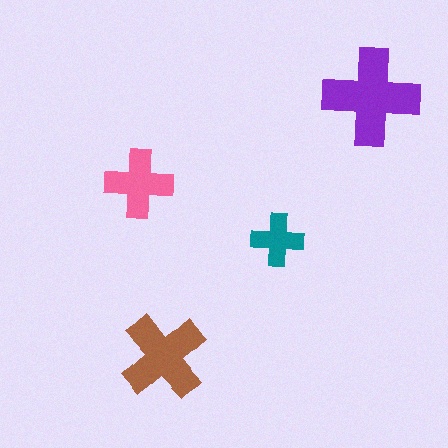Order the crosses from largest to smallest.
the purple one, the brown one, the pink one, the teal one.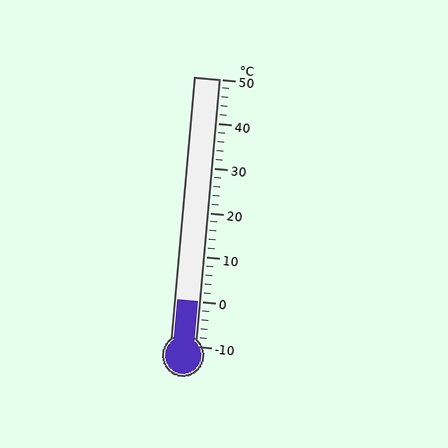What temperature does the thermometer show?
The thermometer shows approximately 0°C.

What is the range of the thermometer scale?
The thermometer scale ranges from -10°C to 50°C.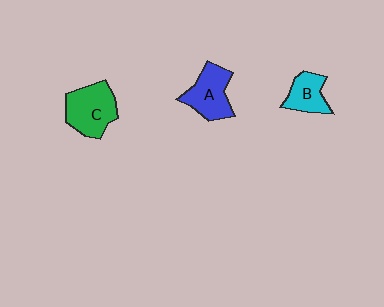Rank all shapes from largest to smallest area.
From largest to smallest: C (green), A (blue), B (cyan).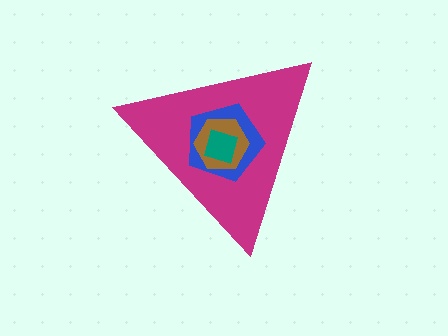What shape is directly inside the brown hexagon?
The teal diamond.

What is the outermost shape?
The magenta triangle.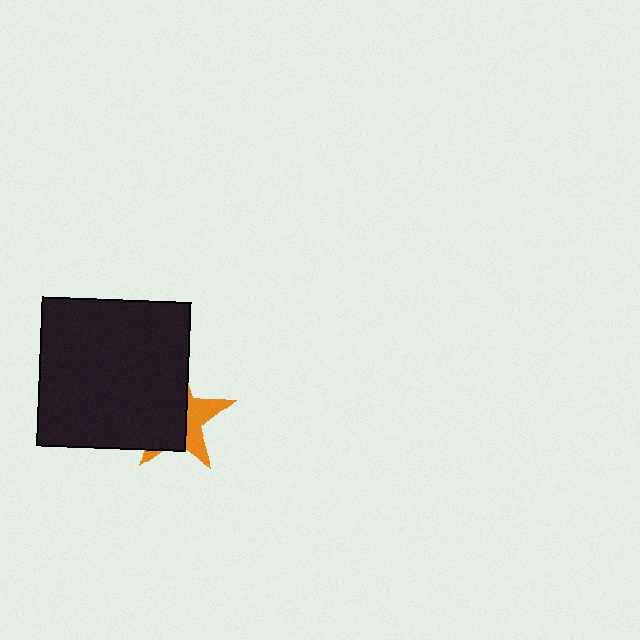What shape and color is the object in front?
The object in front is a black square.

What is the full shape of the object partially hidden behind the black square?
The partially hidden object is an orange star.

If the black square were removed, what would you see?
You would see the complete orange star.